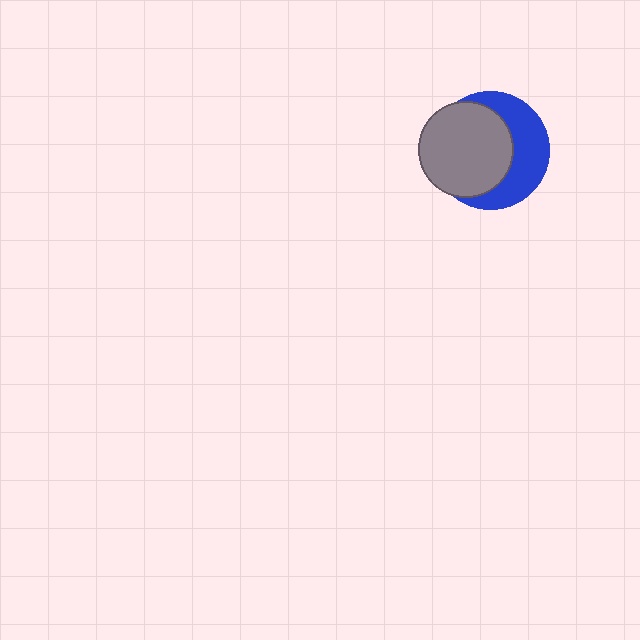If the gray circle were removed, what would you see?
You would see the complete blue circle.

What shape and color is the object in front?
The object in front is a gray circle.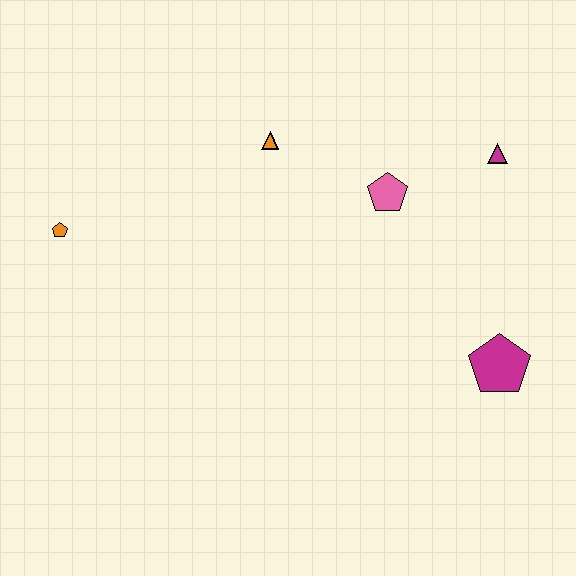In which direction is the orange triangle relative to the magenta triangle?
The orange triangle is to the left of the magenta triangle.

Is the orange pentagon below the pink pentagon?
Yes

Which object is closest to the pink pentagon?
The magenta triangle is closest to the pink pentagon.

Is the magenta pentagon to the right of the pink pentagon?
Yes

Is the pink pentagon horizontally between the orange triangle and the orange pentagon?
No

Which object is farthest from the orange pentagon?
The magenta pentagon is farthest from the orange pentagon.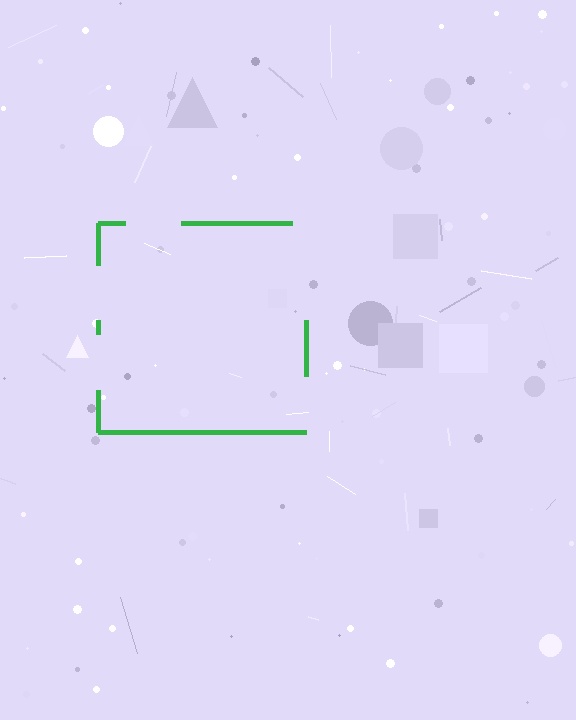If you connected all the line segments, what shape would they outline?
They would outline a square.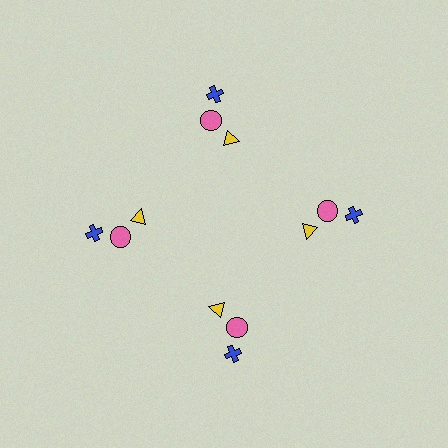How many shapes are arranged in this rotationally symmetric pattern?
There are 12 shapes, arranged in 4 groups of 3.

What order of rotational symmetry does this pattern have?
This pattern has 4-fold rotational symmetry.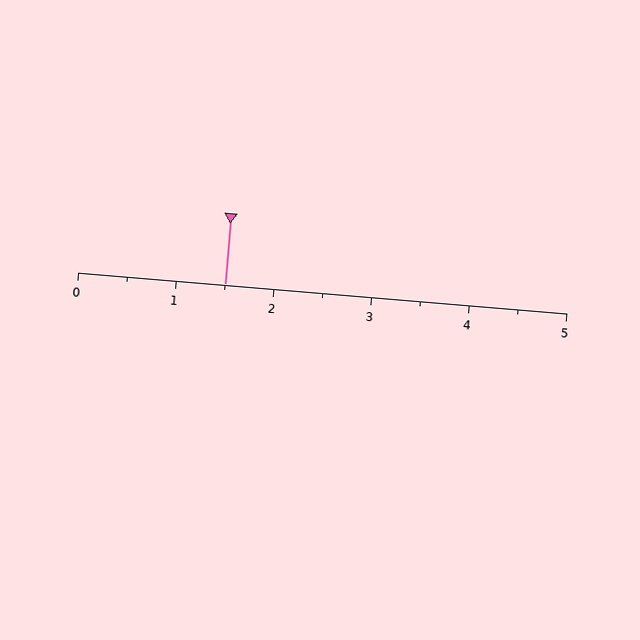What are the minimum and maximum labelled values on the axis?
The axis runs from 0 to 5.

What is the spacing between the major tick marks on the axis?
The major ticks are spaced 1 apart.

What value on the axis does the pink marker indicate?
The marker indicates approximately 1.5.